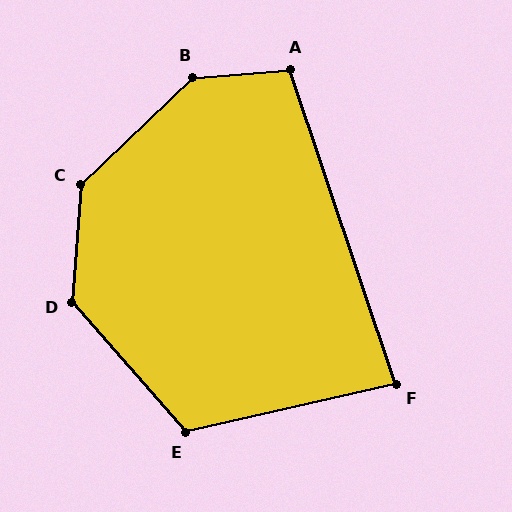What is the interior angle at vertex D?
Approximately 135 degrees (obtuse).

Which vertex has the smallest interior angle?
F, at approximately 84 degrees.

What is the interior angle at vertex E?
Approximately 118 degrees (obtuse).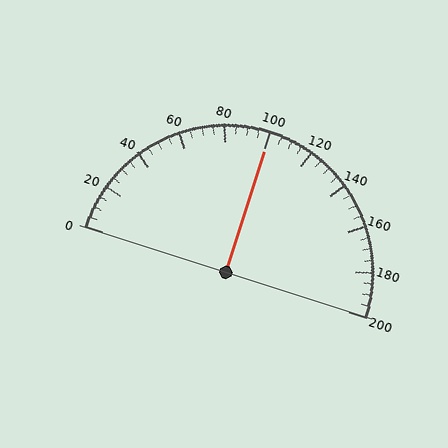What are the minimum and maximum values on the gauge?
The gauge ranges from 0 to 200.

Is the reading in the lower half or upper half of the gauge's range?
The reading is in the upper half of the range (0 to 200).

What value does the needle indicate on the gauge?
The needle indicates approximately 100.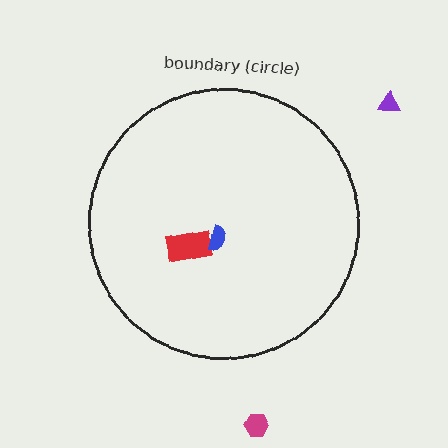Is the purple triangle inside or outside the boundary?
Outside.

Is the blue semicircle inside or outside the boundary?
Inside.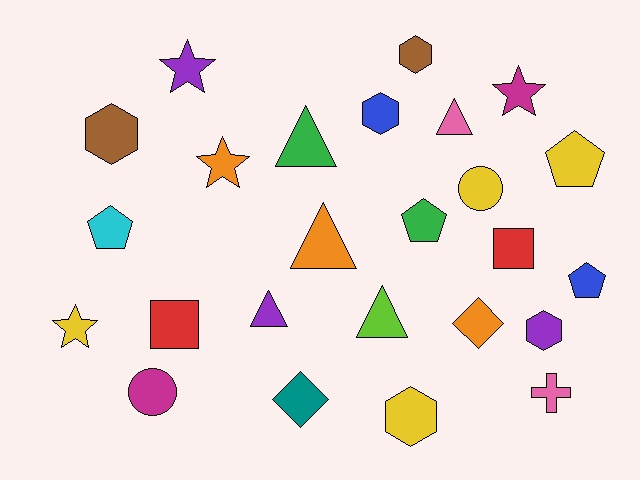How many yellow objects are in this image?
There are 4 yellow objects.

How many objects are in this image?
There are 25 objects.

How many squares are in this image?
There are 2 squares.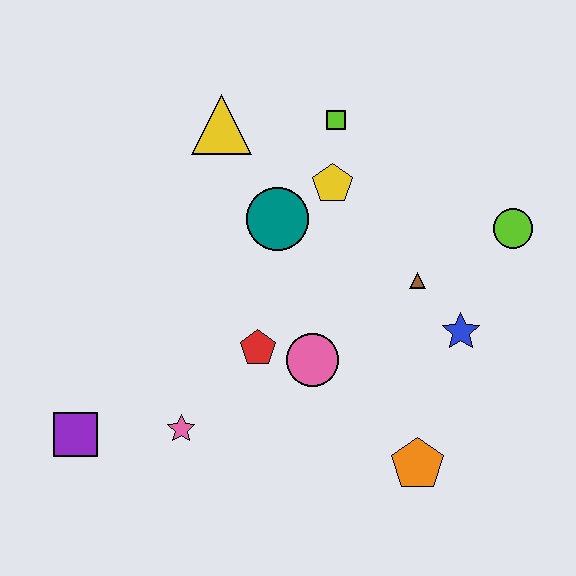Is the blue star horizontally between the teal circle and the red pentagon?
No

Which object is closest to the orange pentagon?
The blue star is closest to the orange pentagon.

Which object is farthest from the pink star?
The lime circle is farthest from the pink star.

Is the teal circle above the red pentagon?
Yes